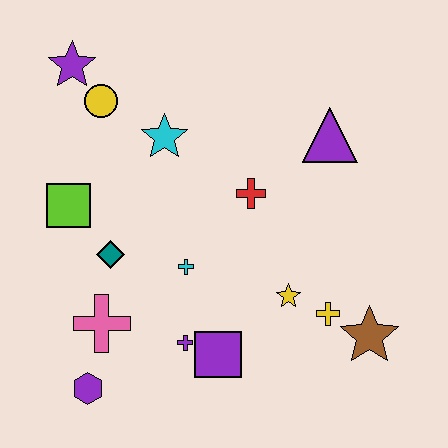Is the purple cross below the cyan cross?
Yes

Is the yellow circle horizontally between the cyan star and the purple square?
No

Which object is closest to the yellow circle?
The purple star is closest to the yellow circle.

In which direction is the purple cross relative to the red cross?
The purple cross is below the red cross.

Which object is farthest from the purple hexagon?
The purple triangle is farthest from the purple hexagon.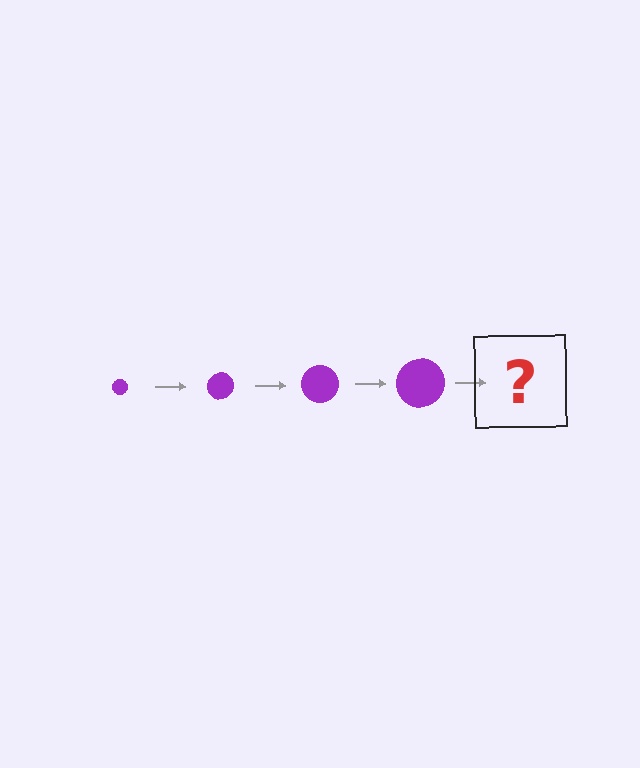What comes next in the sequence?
The next element should be a purple circle, larger than the previous one.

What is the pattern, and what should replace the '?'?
The pattern is that the circle gets progressively larger each step. The '?' should be a purple circle, larger than the previous one.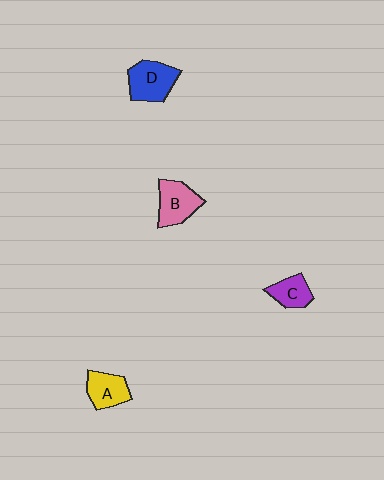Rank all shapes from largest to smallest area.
From largest to smallest: D (blue), B (pink), A (yellow), C (purple).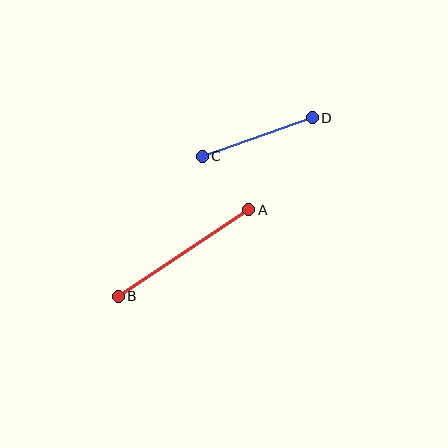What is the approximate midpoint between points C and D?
The midpoint is at approximately (257, 137) pixels.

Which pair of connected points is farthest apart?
Points A and B are farthest apart.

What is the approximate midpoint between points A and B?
The midpoint is at approximately (183, 253) pixels.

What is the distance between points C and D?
The distance is approximately 117 pixels.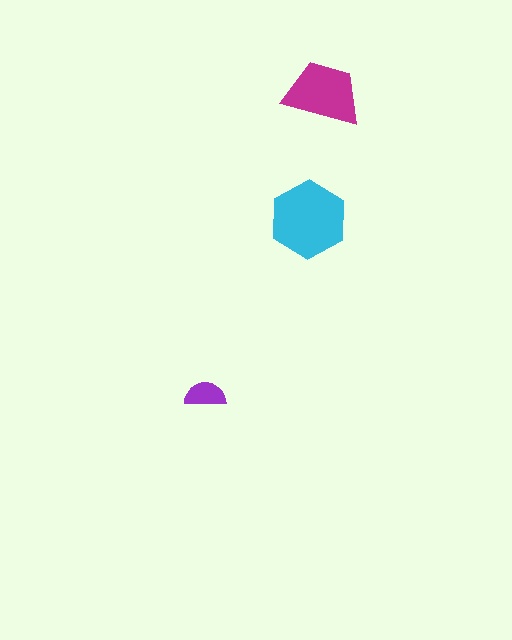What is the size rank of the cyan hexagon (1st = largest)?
1st.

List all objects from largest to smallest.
The cyan hexagon, the magenta trapezoid, the purple semicircle.